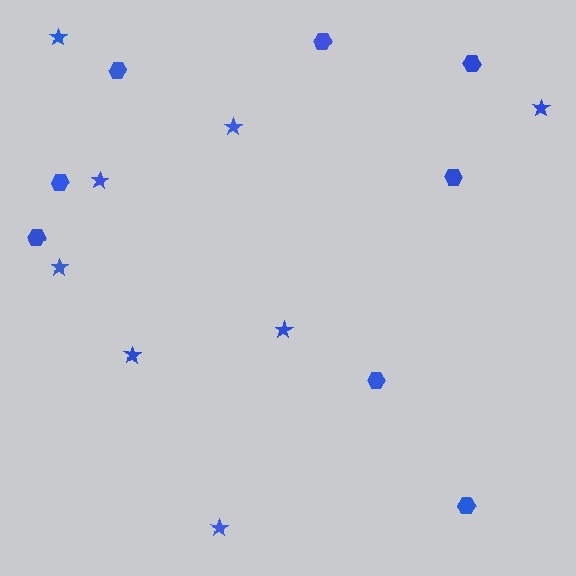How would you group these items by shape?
There are 2 groups: one group of hexagons (8) and one group of stars (8).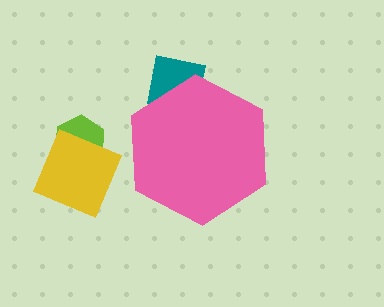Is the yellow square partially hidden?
No, the yellow square is fully visible.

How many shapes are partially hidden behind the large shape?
1 shape is partially hidden.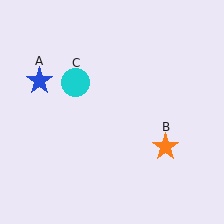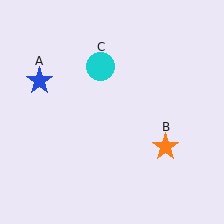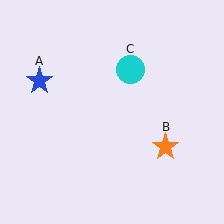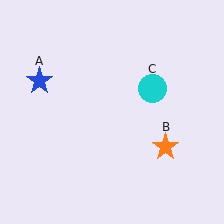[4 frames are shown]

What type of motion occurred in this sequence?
The cyan circle (object C) rotated clockwise around the center of the scene.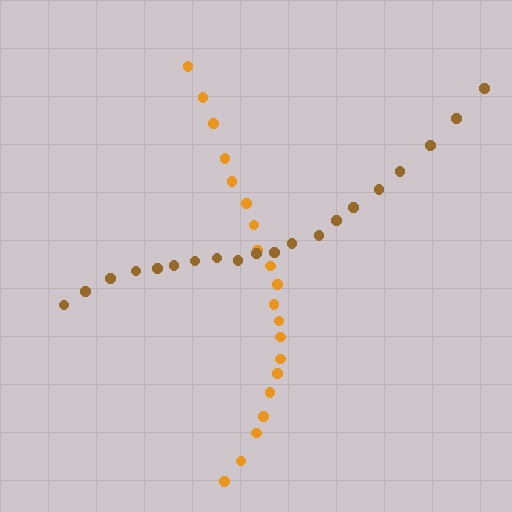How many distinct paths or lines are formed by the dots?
There are 2 distinct paths.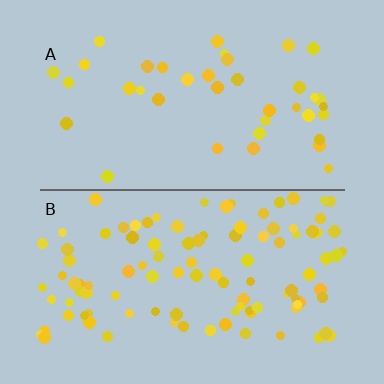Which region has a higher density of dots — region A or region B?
B (the bottom).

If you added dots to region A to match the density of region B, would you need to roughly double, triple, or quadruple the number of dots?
Approximately triple.